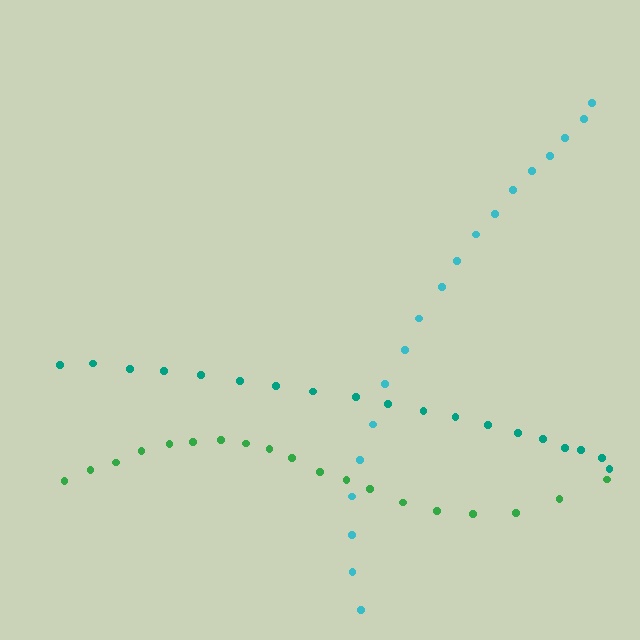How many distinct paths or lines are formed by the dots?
There are 3 distinct paths.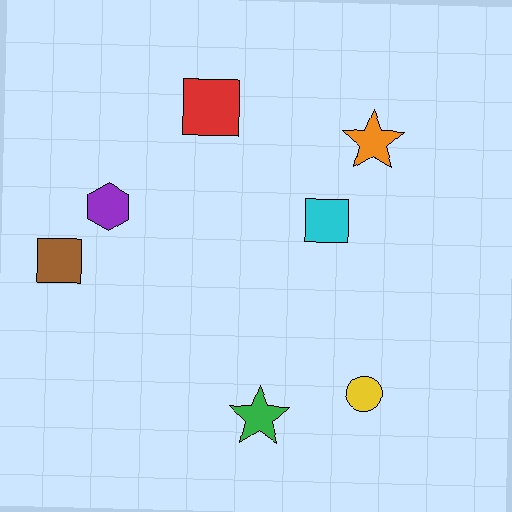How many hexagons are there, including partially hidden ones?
There is 1 hexagon.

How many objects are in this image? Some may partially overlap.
There are 7 objects.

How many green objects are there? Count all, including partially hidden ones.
There is 1 green object.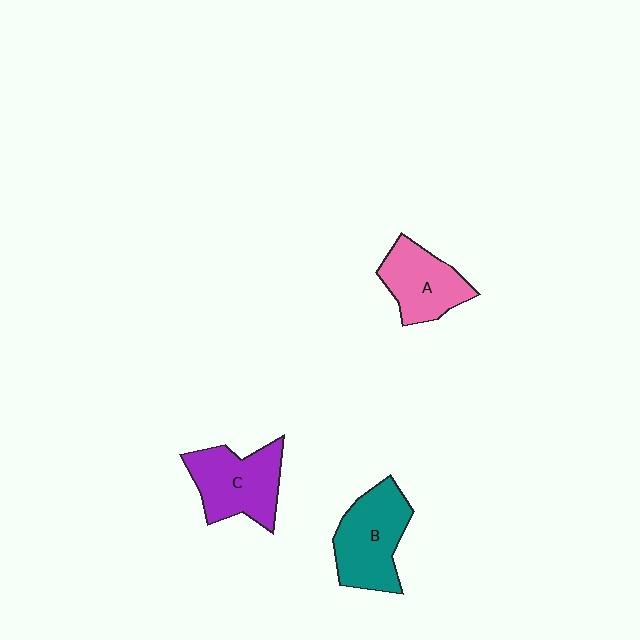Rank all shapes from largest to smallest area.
From largest to smallest: B (teal), C (purple), A (pink).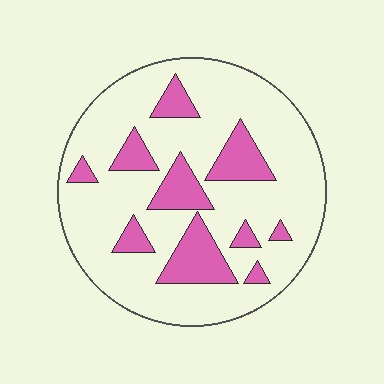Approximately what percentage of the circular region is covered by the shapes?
Approximately 20%.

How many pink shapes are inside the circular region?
10.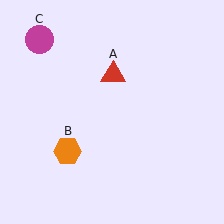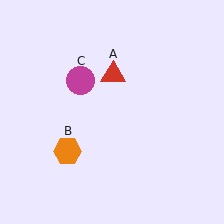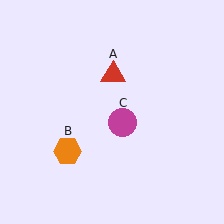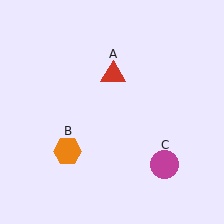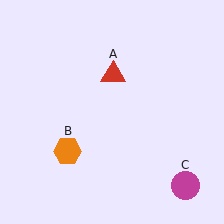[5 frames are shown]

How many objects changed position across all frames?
1 object changed position: magenta circle (object C).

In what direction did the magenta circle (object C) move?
The magenta circle (object C) moved down and to the right.